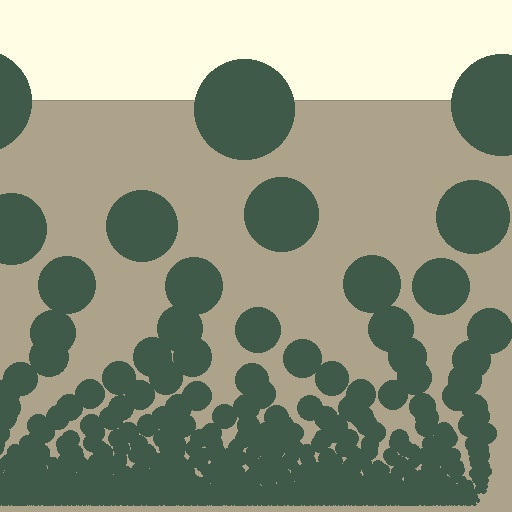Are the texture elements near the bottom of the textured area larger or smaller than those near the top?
Smaller. The gradient is inverted — elements near the bottom are smaller and denser.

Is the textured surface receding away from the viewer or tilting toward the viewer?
The surface appears to tilt toward the viewer. Texture elements get larger and sparser toward the top.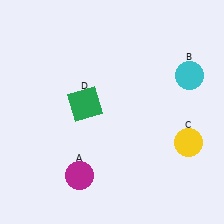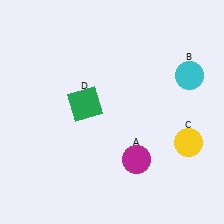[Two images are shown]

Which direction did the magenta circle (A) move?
The magenta circle (A) moved right.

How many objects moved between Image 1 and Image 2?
1 object moved between the two images.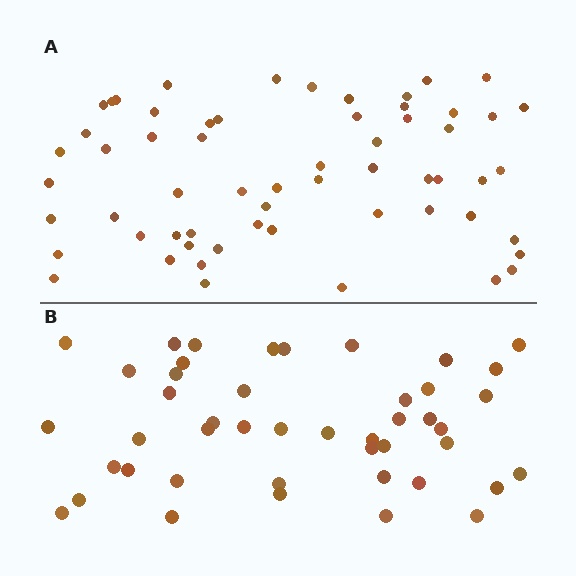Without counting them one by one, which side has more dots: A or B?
Region A (the top region) has more dots.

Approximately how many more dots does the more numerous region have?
Region A has approximately 15 more dots than region B.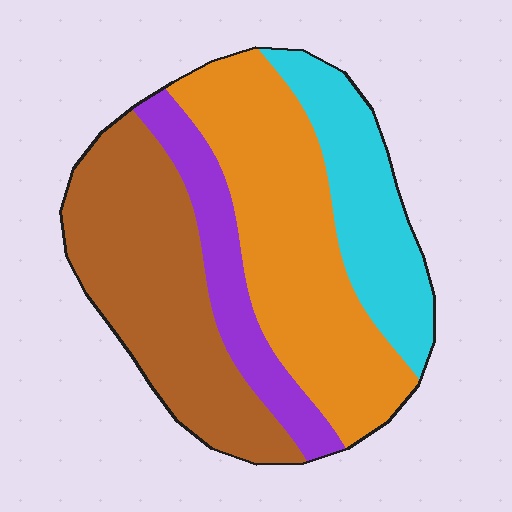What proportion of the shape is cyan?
Cyan covers around 20% of the shape.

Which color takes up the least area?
Purple, at roughly 15%.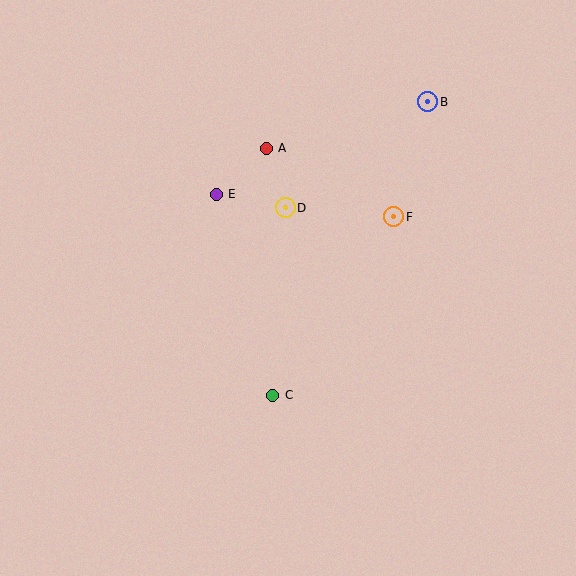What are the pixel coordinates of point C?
Point C is at (273, 395).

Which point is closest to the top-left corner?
Point E is closest to the top-left corner.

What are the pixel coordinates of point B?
Point B is at (428, 102).